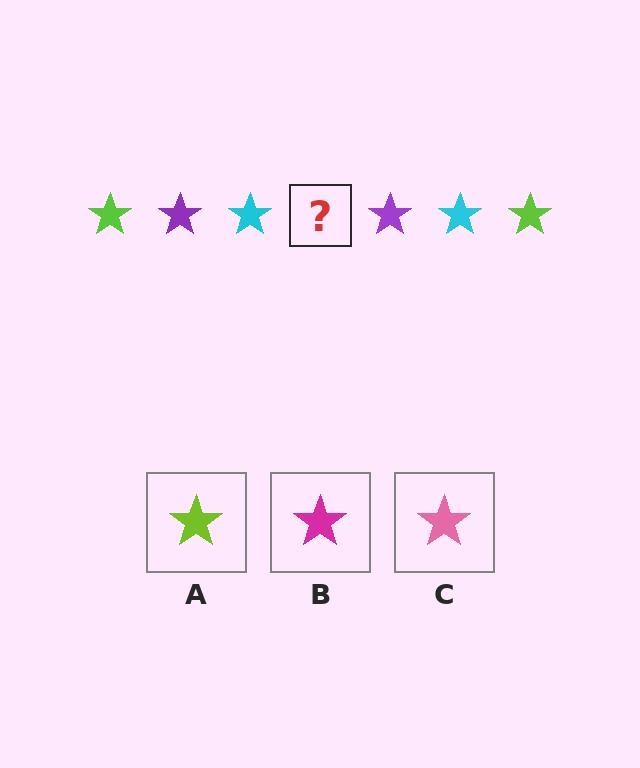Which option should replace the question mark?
Option A.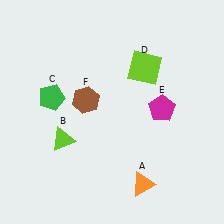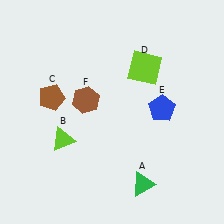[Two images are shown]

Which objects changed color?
A changed from orange to green. C changed from green to brown. E changed from magenta to blue.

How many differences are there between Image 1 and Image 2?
There are 3 differences between the two images.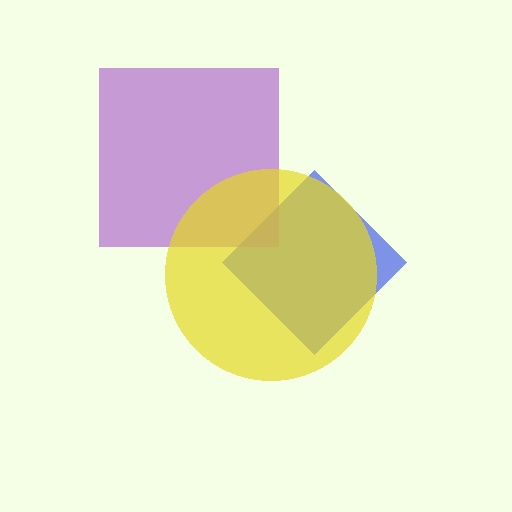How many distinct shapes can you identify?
There are 3 distinct shapes: a blue diamond, a purple square, a yellow circle.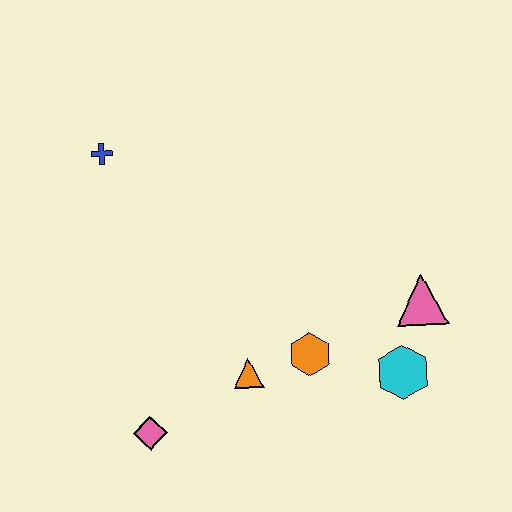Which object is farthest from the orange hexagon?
The blue cross is farthest from the orange hexagon.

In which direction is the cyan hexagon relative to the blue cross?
The cyan hexagon is to the right of the blue cross.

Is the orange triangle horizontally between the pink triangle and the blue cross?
Yes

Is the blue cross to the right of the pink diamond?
No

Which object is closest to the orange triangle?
The orange hexagon is closest to the orange triangle.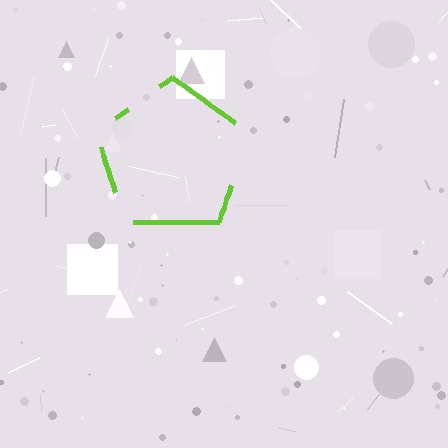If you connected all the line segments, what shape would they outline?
They would outline a pentagon.